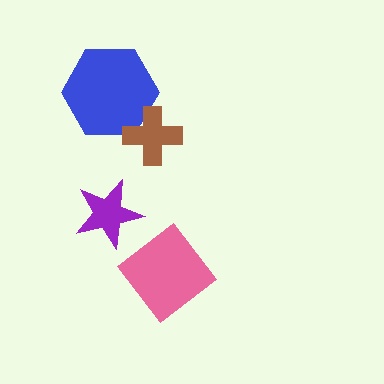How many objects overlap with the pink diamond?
0 objects overlap with the pink diamond.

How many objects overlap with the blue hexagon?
1 object overlaps with the blue hexagon.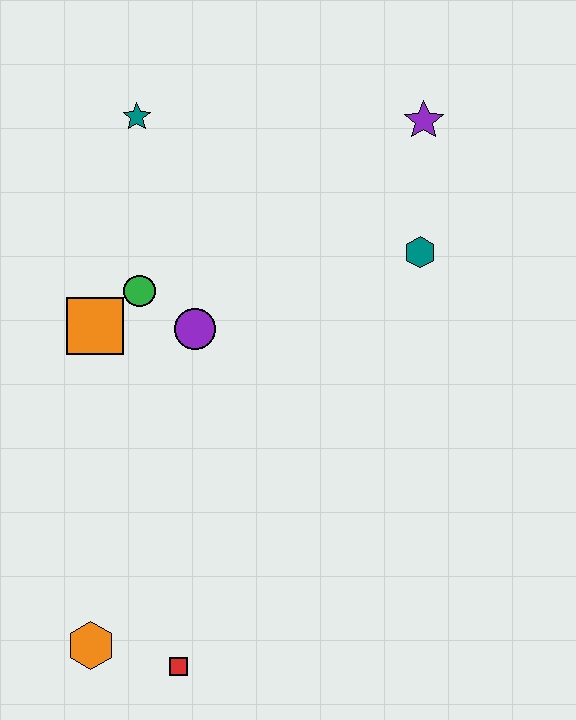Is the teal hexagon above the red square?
Yes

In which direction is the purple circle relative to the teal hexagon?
The purple circle is to the left of the teal hexagon.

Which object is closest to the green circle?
The orange square is closest to the green circle.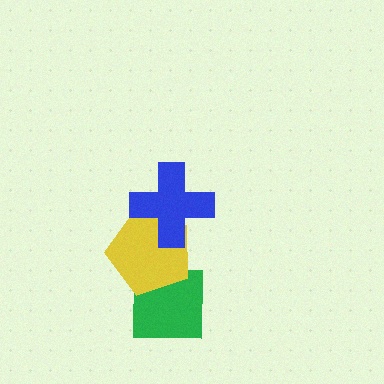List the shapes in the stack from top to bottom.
From top to bottom: the blue cross, the yellow pentagon, the green square.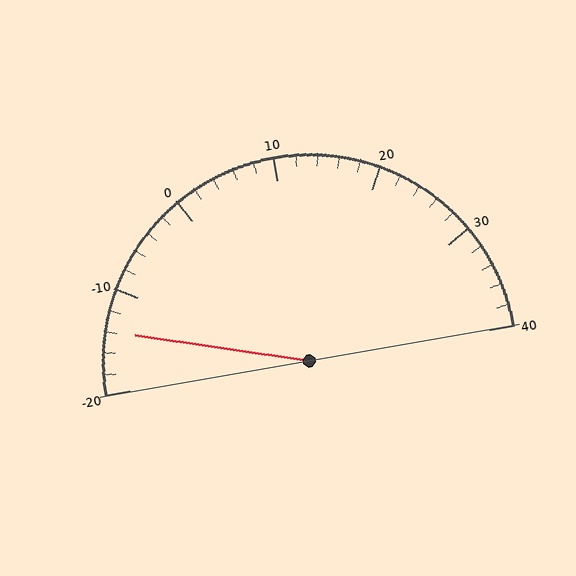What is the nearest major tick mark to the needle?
The nearest major tick mark is -10.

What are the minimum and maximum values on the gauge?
The gauge ranges from -20 to 40.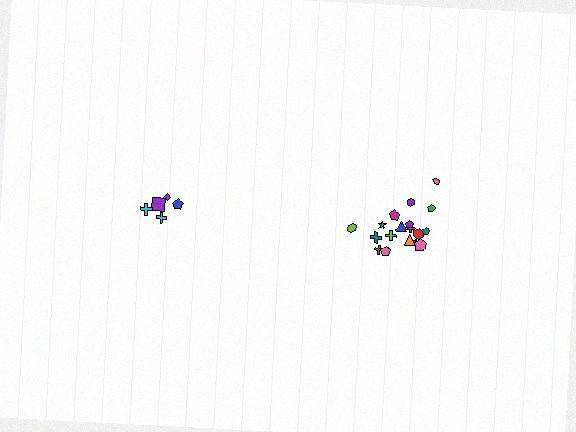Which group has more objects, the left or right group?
The right group.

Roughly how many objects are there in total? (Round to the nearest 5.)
Roughly 25 objects in total.